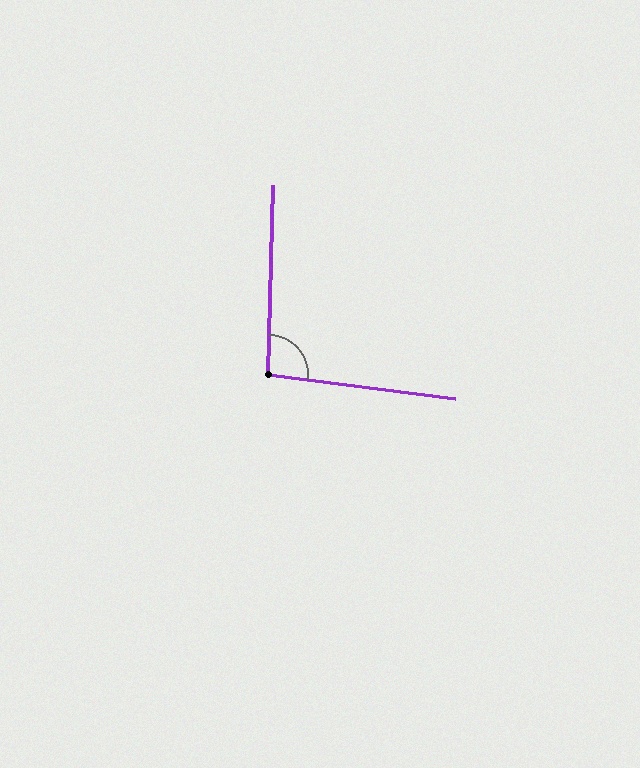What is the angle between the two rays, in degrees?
Approximately 96 degrees.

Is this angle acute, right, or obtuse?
It is obtuse.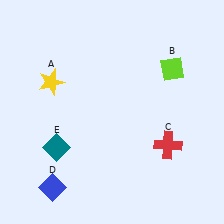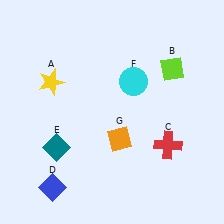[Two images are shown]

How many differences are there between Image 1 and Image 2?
There are 2 differences between the two images.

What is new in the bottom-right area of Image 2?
An orange diamond (G) was added in the bottom-right area of Image 2.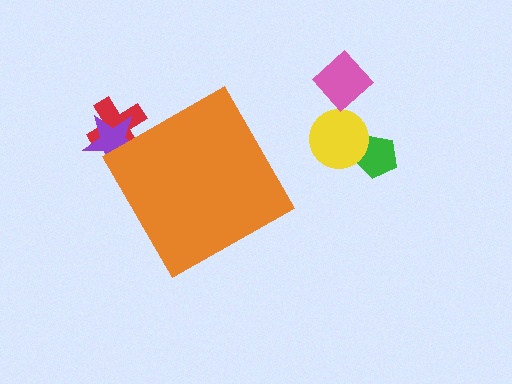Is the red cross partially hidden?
Yes, the red cross is partially hidden behind the orange diamond.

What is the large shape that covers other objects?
An orange diamond.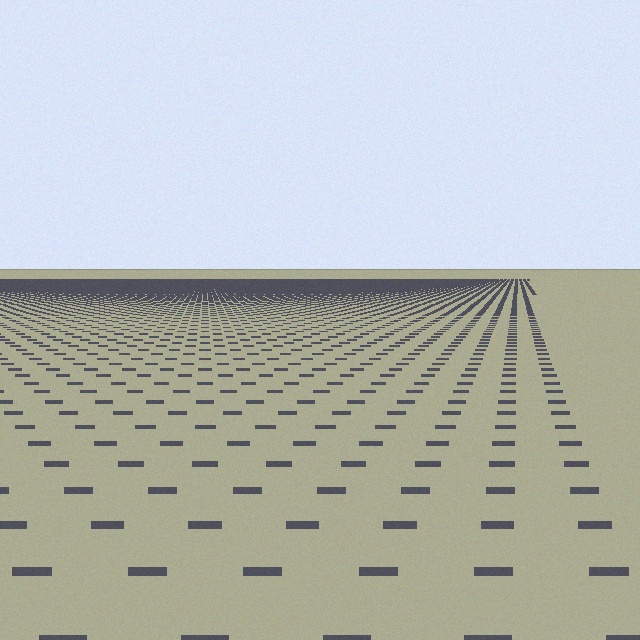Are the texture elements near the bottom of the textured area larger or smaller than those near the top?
Larger. Near the bottom, elements are closer to the viewer and appear at a bigger on-screen size.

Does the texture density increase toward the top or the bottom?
Density increases toward the top.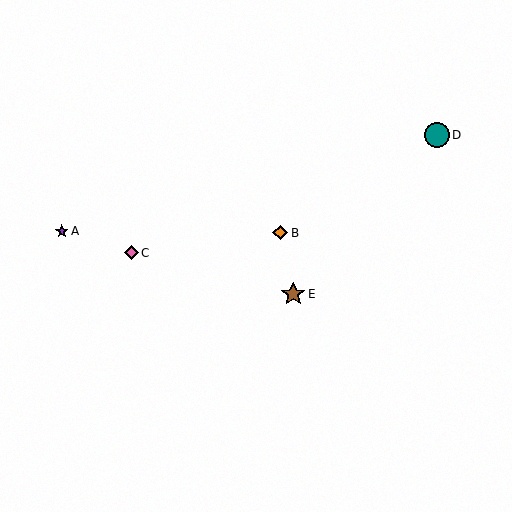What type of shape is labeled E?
Shape E is a brown star.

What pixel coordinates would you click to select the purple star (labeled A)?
Click at (62, 231) to select the purple star A.